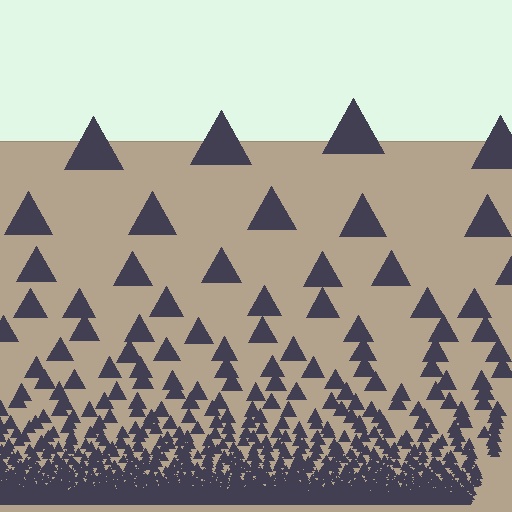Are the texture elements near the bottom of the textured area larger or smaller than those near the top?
Smaller. The gradient is inverted — elements near the bottom are smaller and denser.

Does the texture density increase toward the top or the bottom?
Density increases toward the bottom.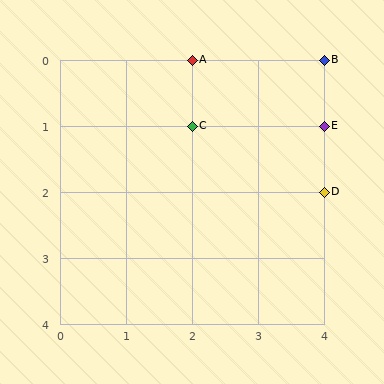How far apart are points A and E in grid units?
Points A and E are 2 columns and 1 row apart (about 2.2 grid units diagonally).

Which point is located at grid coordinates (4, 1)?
Point E is at (4, 1).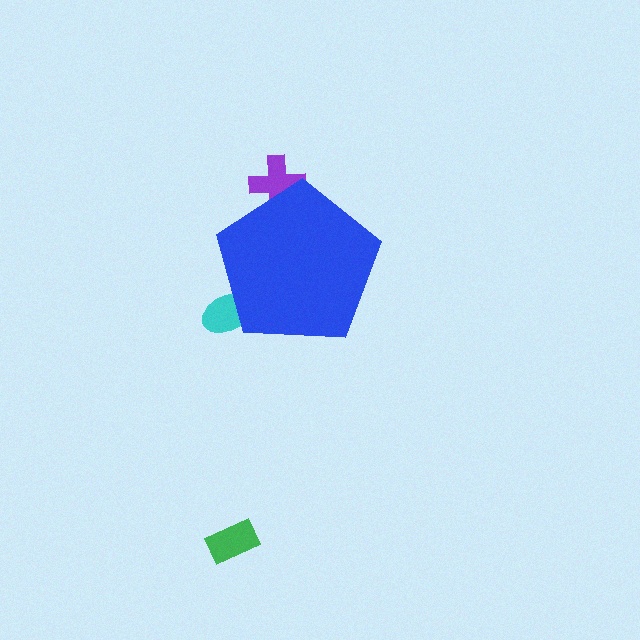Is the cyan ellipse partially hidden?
Yes, the cyan ellipse is partially hidden behind the blue pentagon.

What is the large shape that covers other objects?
A blue pentagon.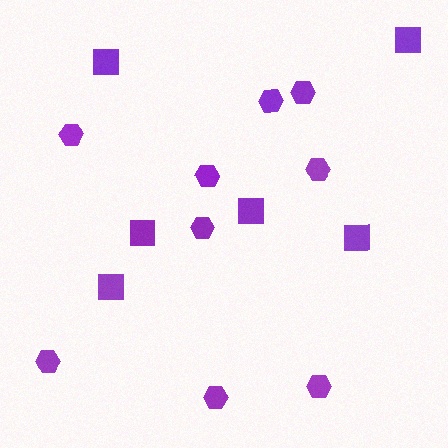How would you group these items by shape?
There are 2 groups: one group of hexagons (9) and one group of squares (6).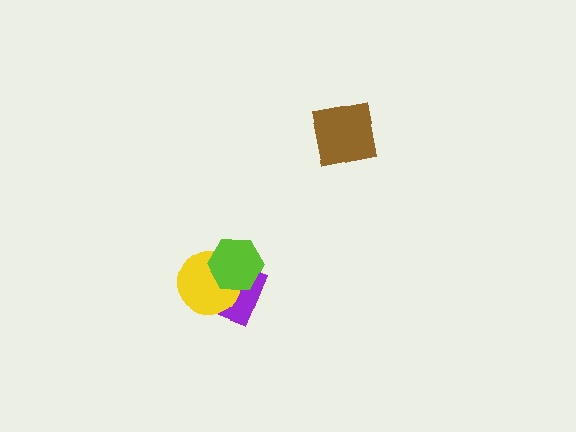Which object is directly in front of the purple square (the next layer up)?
The yellow circle is directly in front of the purple square.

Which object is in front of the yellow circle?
The lime hexagon is in front of the yellow circle.